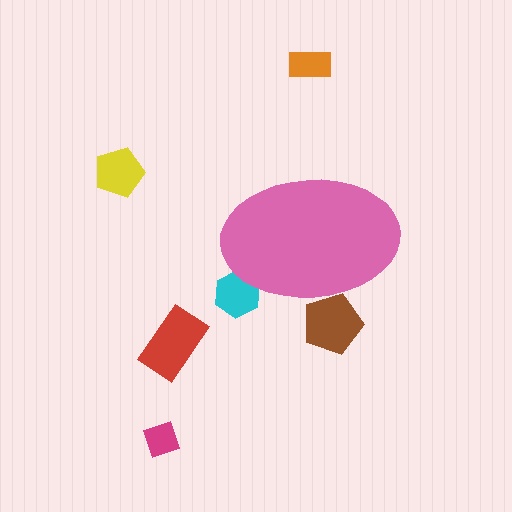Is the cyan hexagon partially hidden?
Yes, the cyan hexagon is partially hidden behind the pink ellipse.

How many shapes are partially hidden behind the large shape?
2 shapes are partially hidden.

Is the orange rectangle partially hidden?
No, the orange rectangle is fully visible.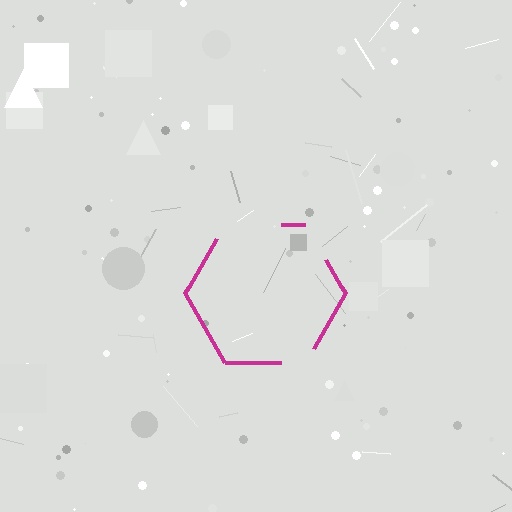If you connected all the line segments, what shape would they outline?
They would outline a hexagon.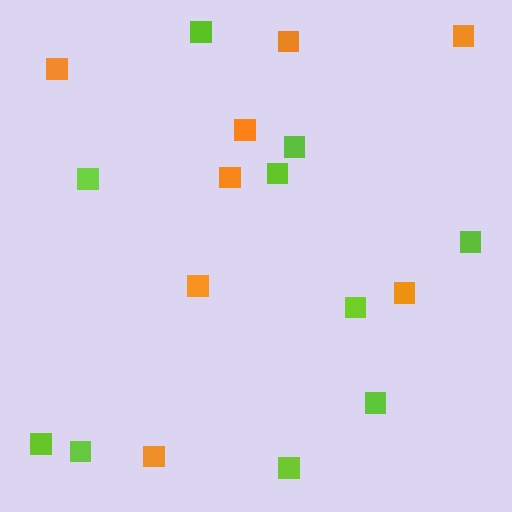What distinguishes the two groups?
There are 2 groups: one group of lime squares (10) and one group of orange squares (8).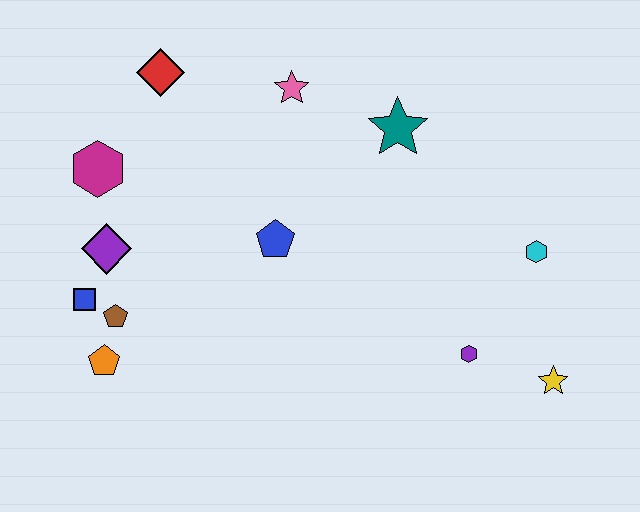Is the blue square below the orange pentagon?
No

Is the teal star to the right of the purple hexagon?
No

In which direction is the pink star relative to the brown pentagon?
The pink star is above the brown pentagon.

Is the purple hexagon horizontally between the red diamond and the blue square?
No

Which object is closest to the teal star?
The pink star is closest to the teal star.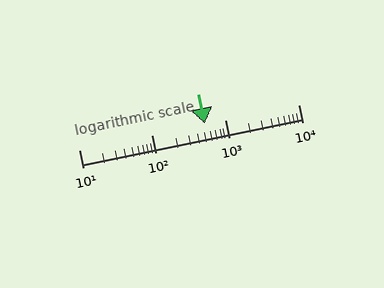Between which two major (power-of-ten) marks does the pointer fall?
The pointer is between 100 and 1000.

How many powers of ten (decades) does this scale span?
The scale spans 3 decades, from 10 to 10000.